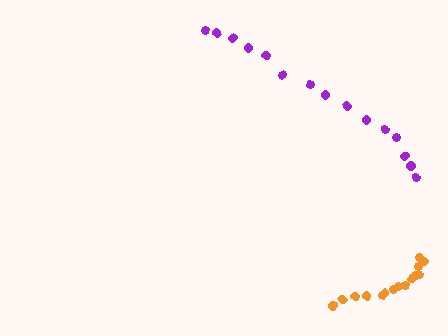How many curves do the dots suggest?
There are 2 distinct paths.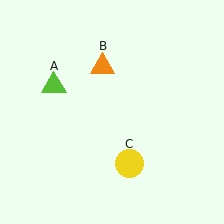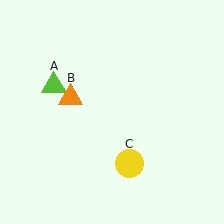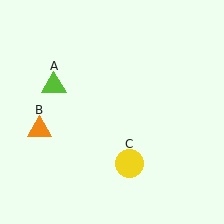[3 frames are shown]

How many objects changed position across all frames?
1 object changed position: orange triangle (object B).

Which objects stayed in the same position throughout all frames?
Lime triangle (object A) and yellow circle (object C) remained stationary.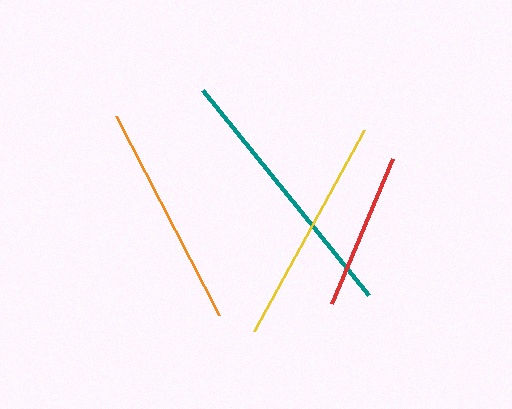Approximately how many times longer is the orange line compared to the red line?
The orange line is approximately 1.4 times the length of the red line.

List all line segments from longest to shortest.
From longest to shortest: teal, yellow, orange, red.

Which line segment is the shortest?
The red line is the shortest at approximately 158 pixels.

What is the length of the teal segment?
The teal segment is approximately 263 pixels long.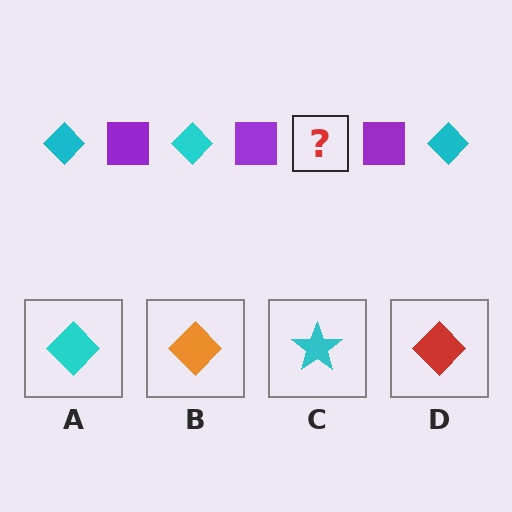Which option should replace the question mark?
Option A.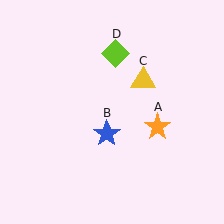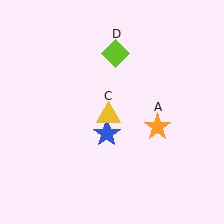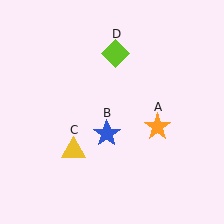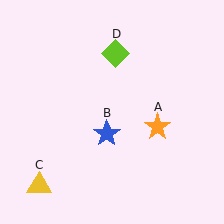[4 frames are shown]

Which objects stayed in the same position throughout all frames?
Orange star (object A) and blue star (object B) and lime diamond (object D) remained stationary.